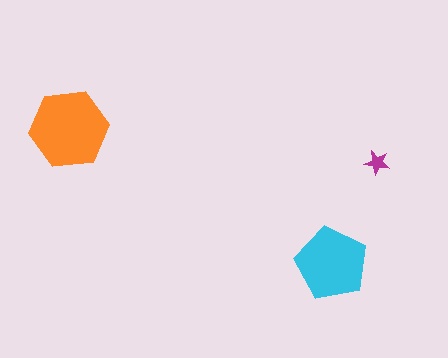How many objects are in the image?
There are 3 objects in the image.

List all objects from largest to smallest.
The orange hexagon, the cyan pentagon, the magenta star.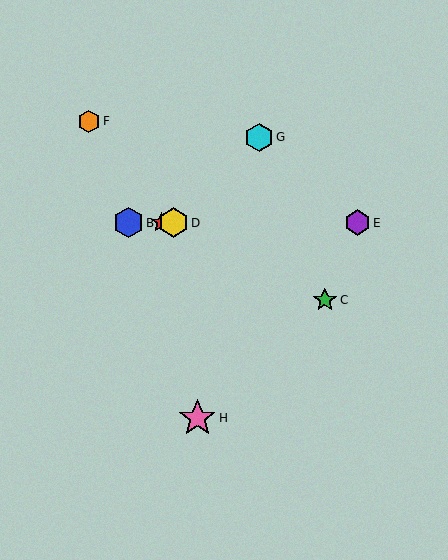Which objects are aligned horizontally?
Objects A, B, D, E are aligned horizontally.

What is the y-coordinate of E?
Object E is at y≈223.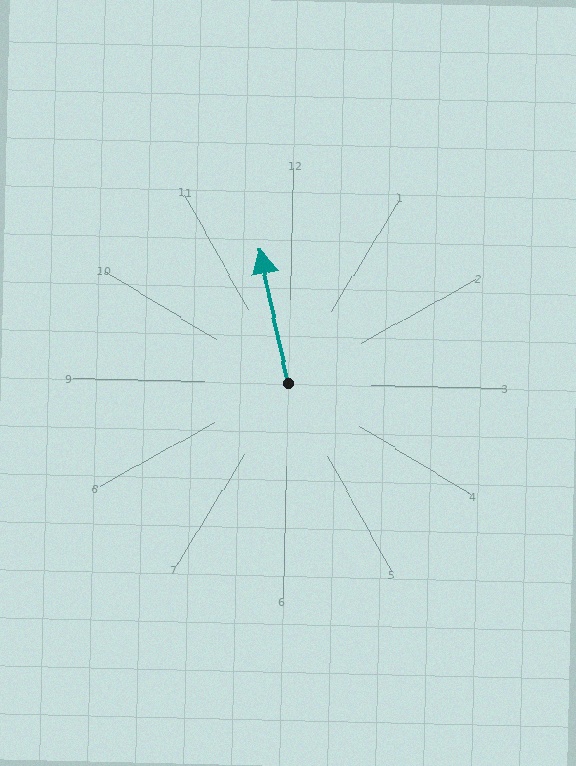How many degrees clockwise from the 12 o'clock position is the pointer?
Approximately 347 degrees.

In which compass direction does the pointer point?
North.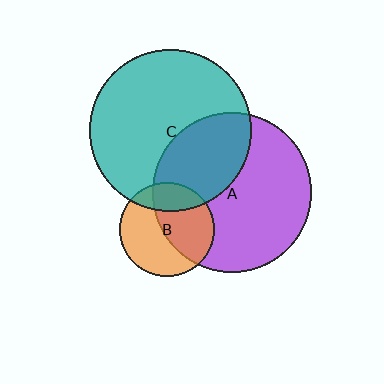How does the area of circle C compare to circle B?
Approximately 2.9 times.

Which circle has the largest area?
Circle C (teal).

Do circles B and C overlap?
Yes.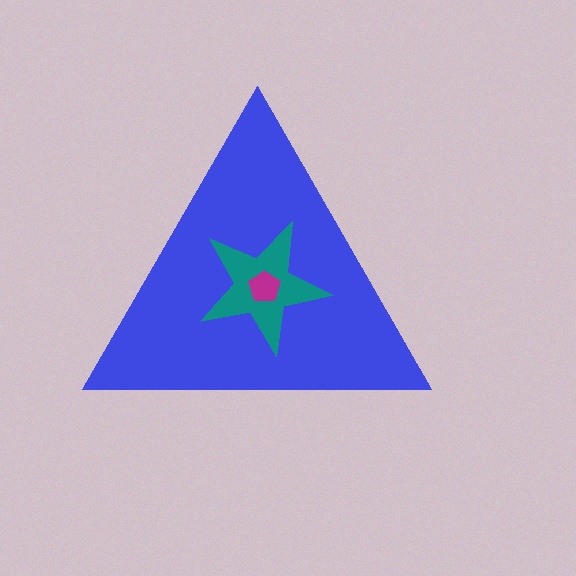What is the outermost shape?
The blue triangle.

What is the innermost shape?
The magenta pentagon.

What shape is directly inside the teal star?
The magenta pentagon.